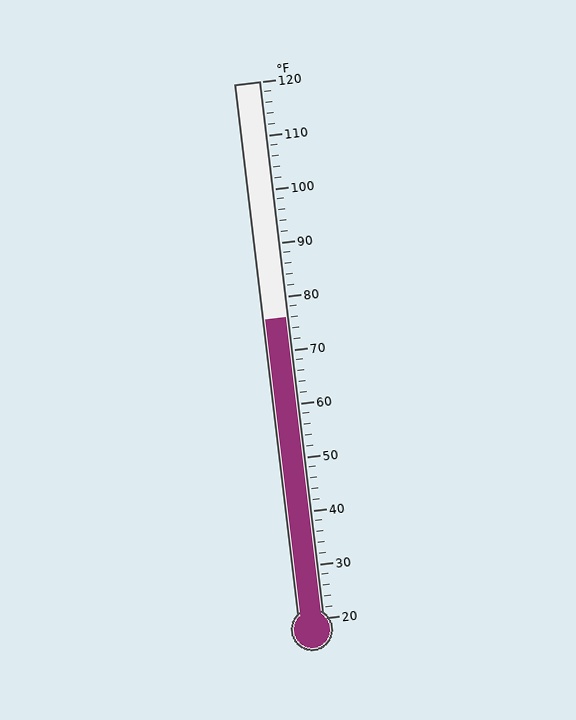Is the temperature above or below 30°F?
The temperature is above 30°F.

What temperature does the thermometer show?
The thermometer shows approximately 76°F.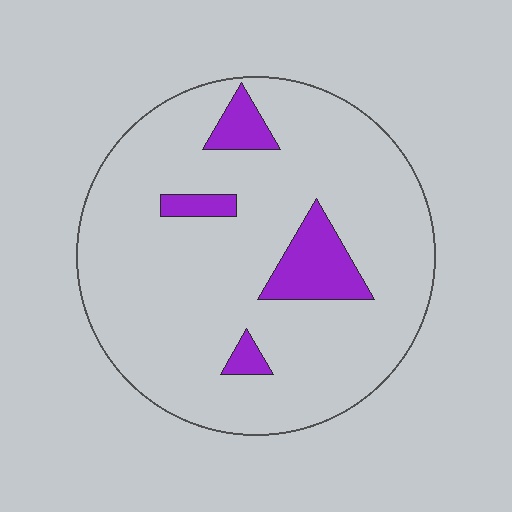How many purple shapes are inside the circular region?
4.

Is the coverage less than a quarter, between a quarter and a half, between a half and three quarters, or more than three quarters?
Less than a quarter.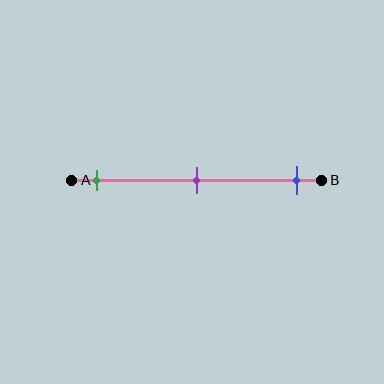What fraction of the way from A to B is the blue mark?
The blue mark is approximately 90% (0.9) of the way from A to B.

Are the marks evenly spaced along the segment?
Yes, the marks are approximately evenly spaced.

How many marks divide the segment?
There are 3 marks dividing the segment.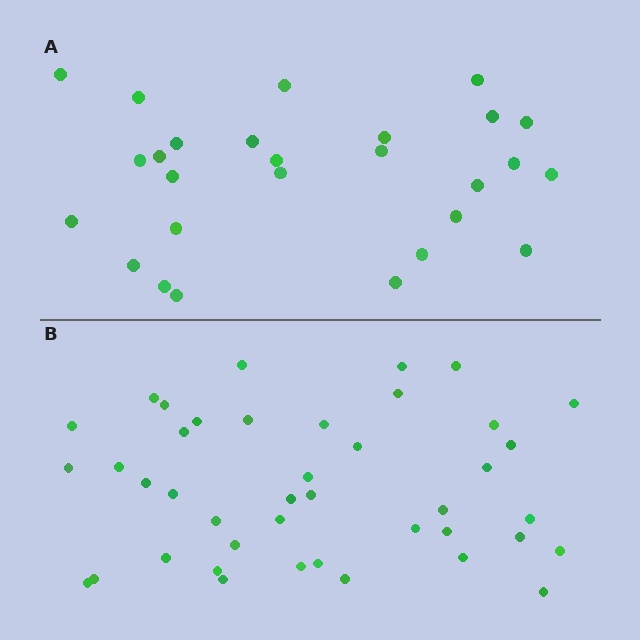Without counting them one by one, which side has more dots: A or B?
Region B (the bottom region) has more dots.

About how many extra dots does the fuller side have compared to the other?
Region B has approximately 15 more dots than region A.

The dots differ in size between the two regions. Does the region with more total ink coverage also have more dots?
No. Region A has more total ink coverage because its dots are larger, but region B actually contains more individual dots. Total area can be misleading — the number of items is what matters here.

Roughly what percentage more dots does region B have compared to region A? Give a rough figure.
About 55% more.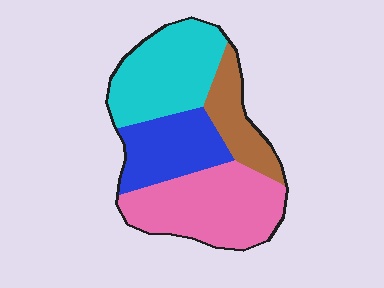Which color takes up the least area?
Brown, at roughly 15%.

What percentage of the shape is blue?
Blue takes up about one fifth (1/5) of the shape.